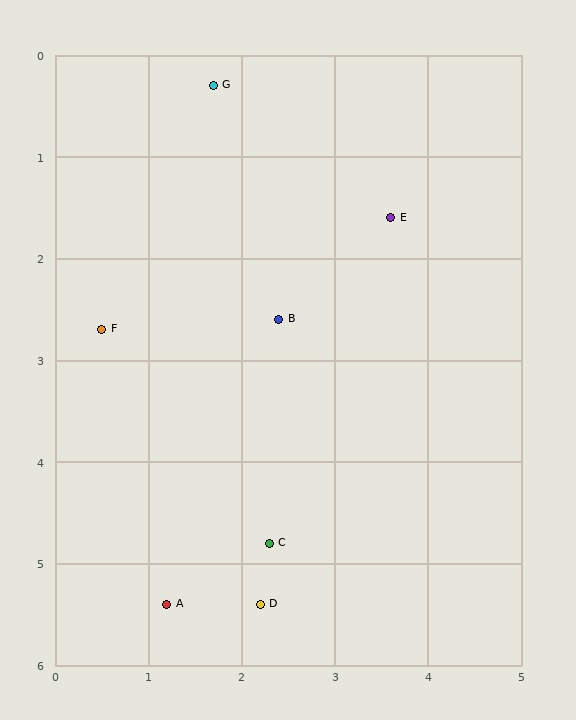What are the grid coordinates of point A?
Point A is at approximately (1.2, 5.4).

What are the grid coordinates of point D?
Point D is at approximately (2.2, 5.4).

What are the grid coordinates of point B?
Point B is at approximately (2.4, 2.6).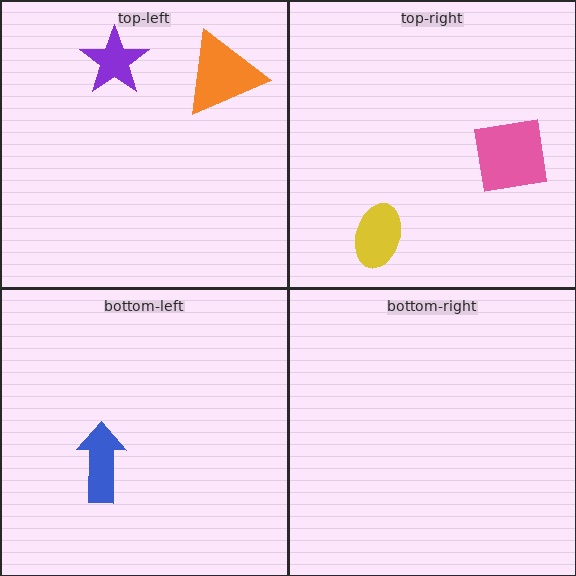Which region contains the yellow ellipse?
The top-right region.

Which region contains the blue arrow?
The bottom-left region.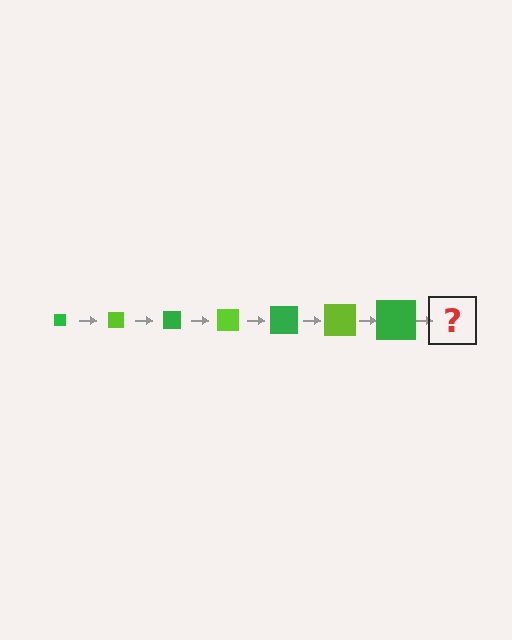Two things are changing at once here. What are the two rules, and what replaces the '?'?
The two rules are that the square grows larger each step and the color cycles through green and lime. The '?' should be a lime square, larger than the previous one.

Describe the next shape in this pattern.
It should be a lime square, larger than the previous one.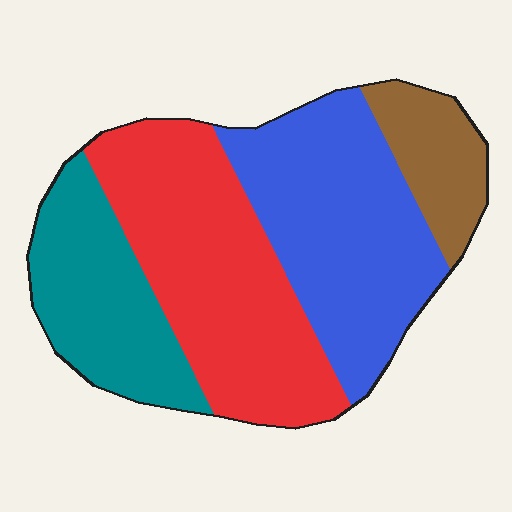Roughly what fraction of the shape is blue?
Blue covers about 35% of the shape.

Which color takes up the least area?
Brown, at roughly 10%.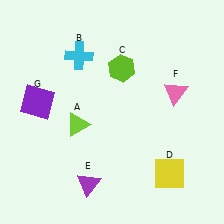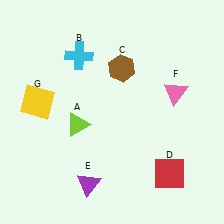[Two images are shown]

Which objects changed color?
C changed from lime to brown. D changed from yellow to red. G changed from purple to yellow.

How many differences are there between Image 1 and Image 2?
There are 3 differences between the two images.